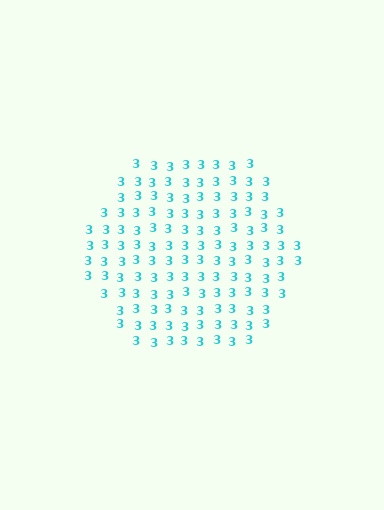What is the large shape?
The large shape is a hexagon.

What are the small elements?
The small elements are digit 3's.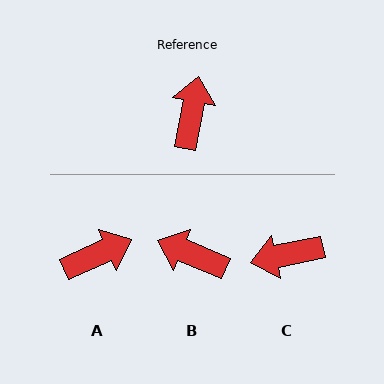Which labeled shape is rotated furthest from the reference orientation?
C, about 113 degrees away.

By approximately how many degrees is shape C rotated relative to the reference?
Approximately 113 degrees counter-clockwise.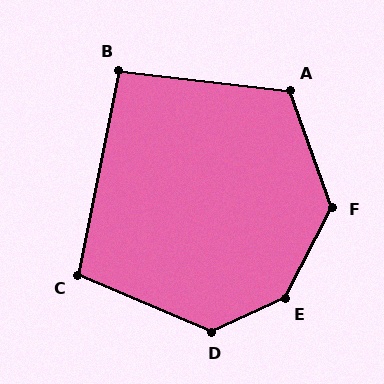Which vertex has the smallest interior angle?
B, at approximately 95 degrees.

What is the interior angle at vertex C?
Approximately 102 degrees (obtuse).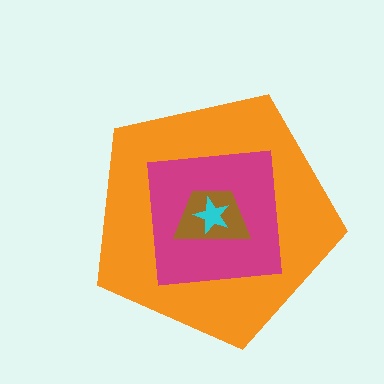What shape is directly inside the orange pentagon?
The magenta square.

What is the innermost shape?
The cyan star.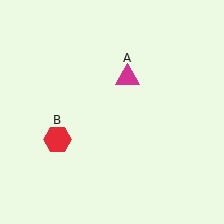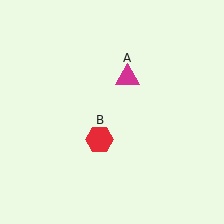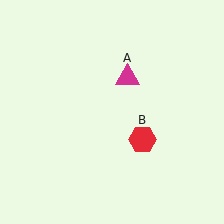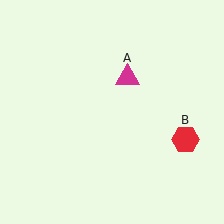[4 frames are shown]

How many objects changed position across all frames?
1 object changed position: red hexagon (object B).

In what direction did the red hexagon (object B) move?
The red hexagon (object B) moved right.